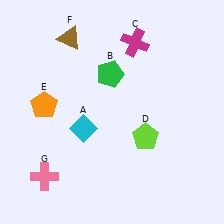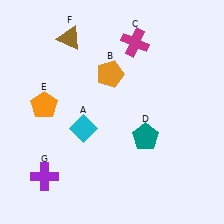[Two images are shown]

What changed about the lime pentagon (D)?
In Image 1, D is lime. In Image 2, it changed to teal.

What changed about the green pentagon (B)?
In Image 1, B is green. In Image 2, it changed to orange.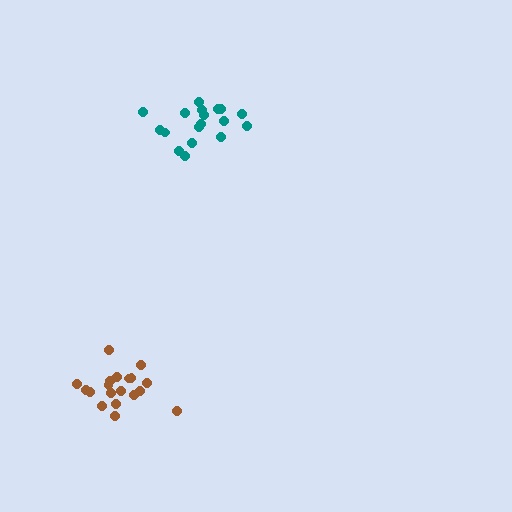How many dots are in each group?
Group 1: 19 dots, Group 2: 18 dots (37 total).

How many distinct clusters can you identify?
There are 2 distinct clusters.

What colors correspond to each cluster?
The clusters are colored: brown, teal.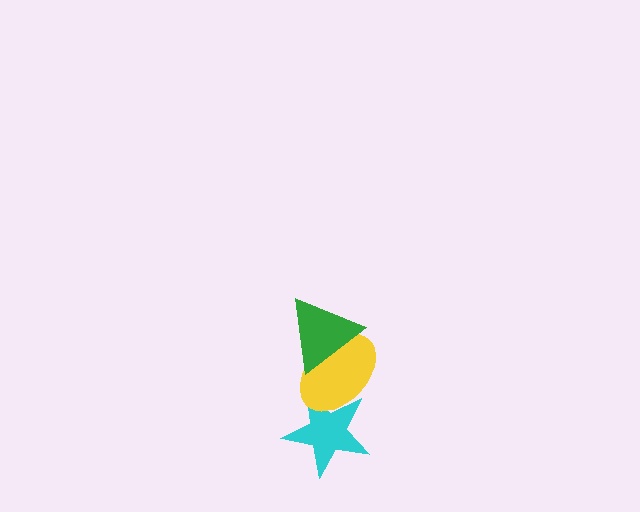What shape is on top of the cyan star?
The yellow ellipse is on top of the cyan star.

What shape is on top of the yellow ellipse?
The green triangle is on top of the yellow ellipse.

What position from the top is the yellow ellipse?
The yellow ellipse is 2nd from the top.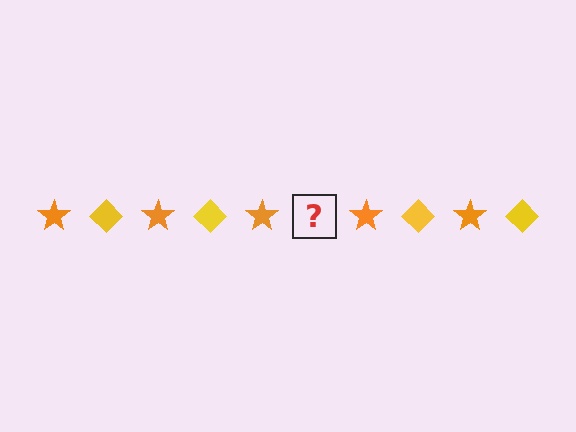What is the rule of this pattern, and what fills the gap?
The rule is that the pattern alternates between orange star and yellow diamond. The gap should be filled with a yellow diamond.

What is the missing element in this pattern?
The missing element is a yellow diamond.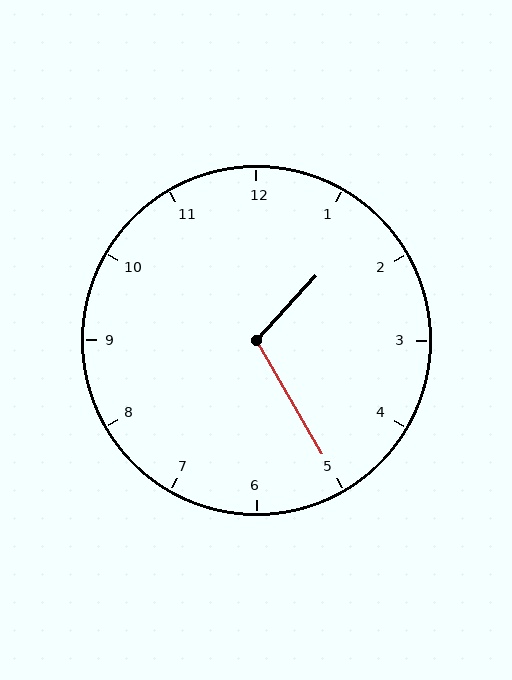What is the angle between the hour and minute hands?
Approximately 108 degrees.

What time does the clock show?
1:25.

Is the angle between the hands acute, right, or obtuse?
It is obtuse.